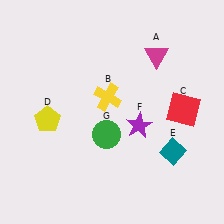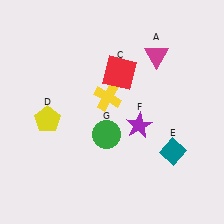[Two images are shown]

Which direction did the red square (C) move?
The red square (C) moved left.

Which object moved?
The red square (C) moved left.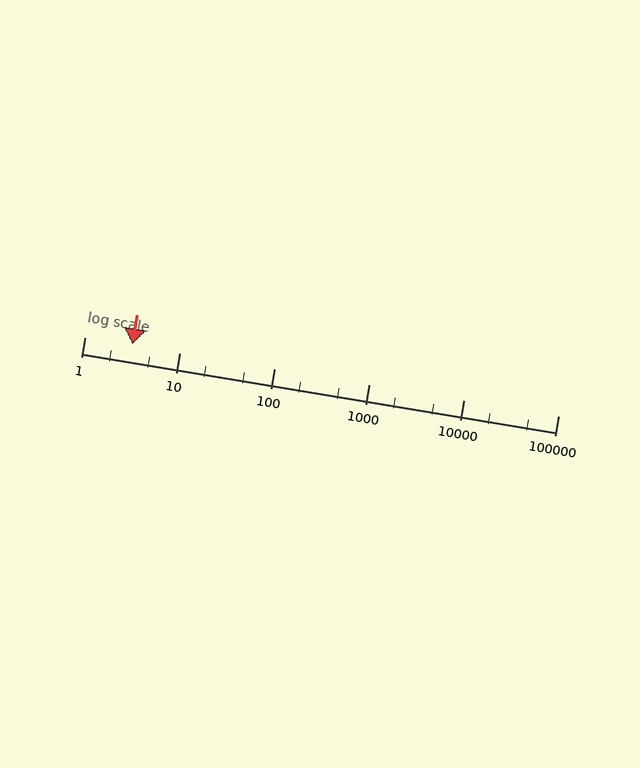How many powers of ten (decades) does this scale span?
The scale spans 5 decades, from 1 to 100000.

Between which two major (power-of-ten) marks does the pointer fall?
The pointer is between 1 and 10.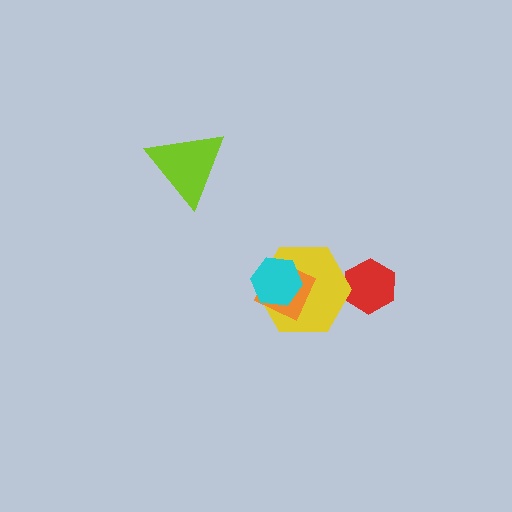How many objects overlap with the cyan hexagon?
2 objects overlap with the cyan hexagon.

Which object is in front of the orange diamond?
The cyan hexagon is in front of the orange diamond.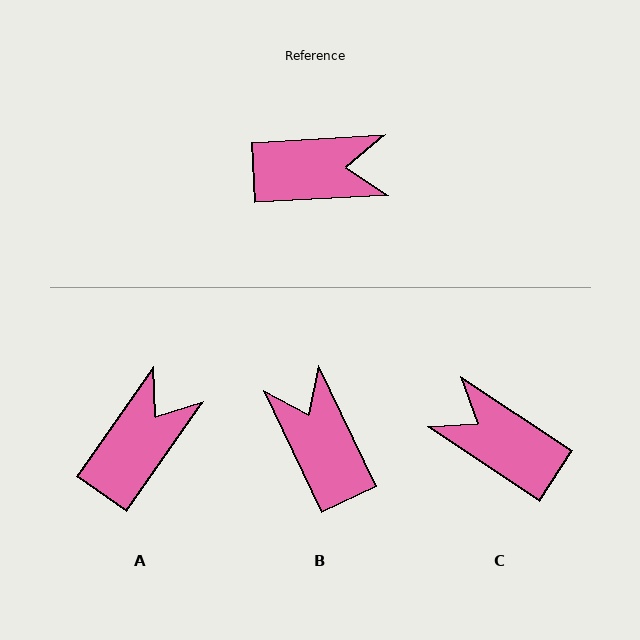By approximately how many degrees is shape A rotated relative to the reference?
Approximately 52 degrees counter-clockwise.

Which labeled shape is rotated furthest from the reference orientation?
C, about 143 degrees away.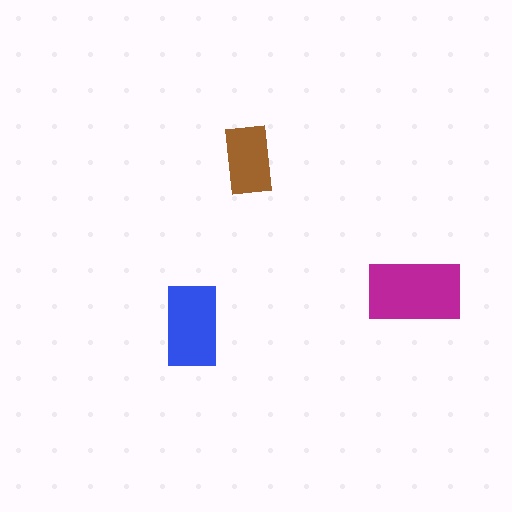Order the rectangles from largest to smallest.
the magenta one, the blue one, the brown one.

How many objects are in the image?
There are 3 objects in the image.